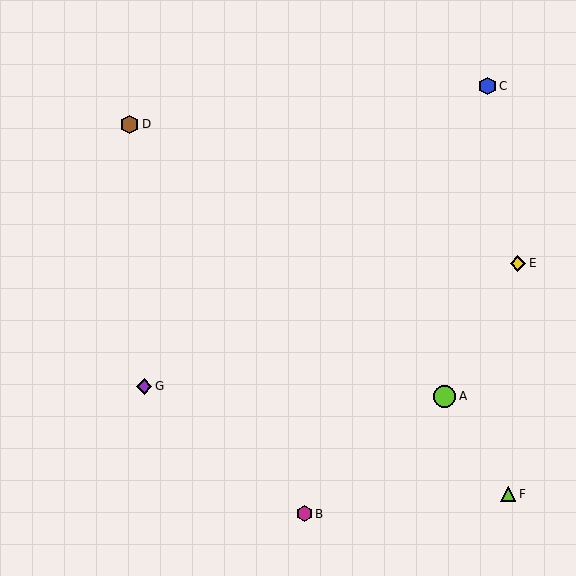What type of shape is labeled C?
Shape C is a blue hexagon.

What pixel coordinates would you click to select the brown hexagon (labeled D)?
Click at (130, 124) to select the brown hexagon D.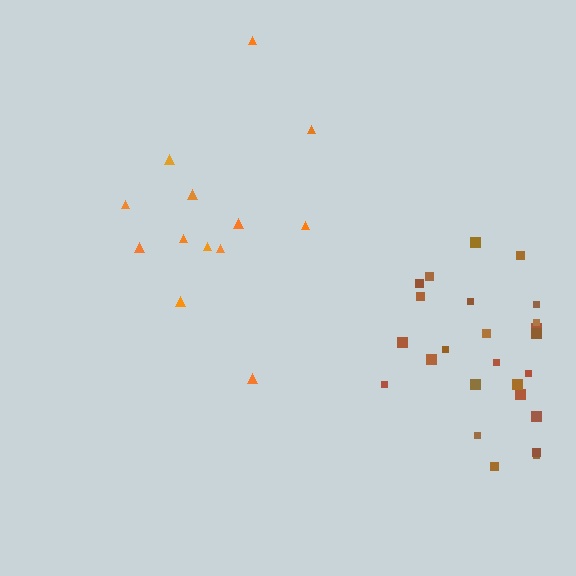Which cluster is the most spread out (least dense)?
Orange.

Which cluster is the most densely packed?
Brown.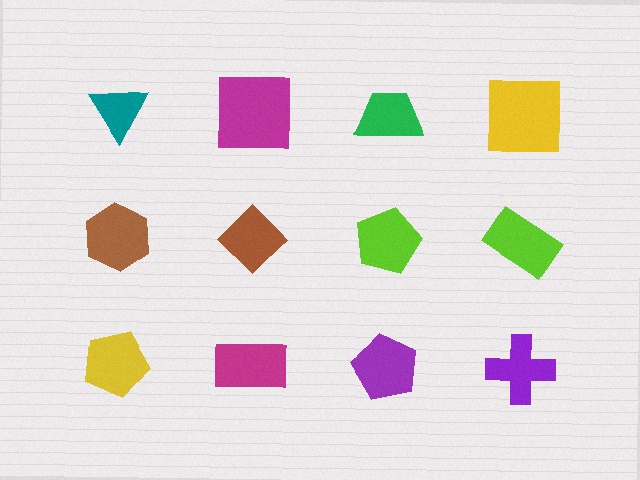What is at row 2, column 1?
A brown hexagon.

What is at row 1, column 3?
A green trapezoid.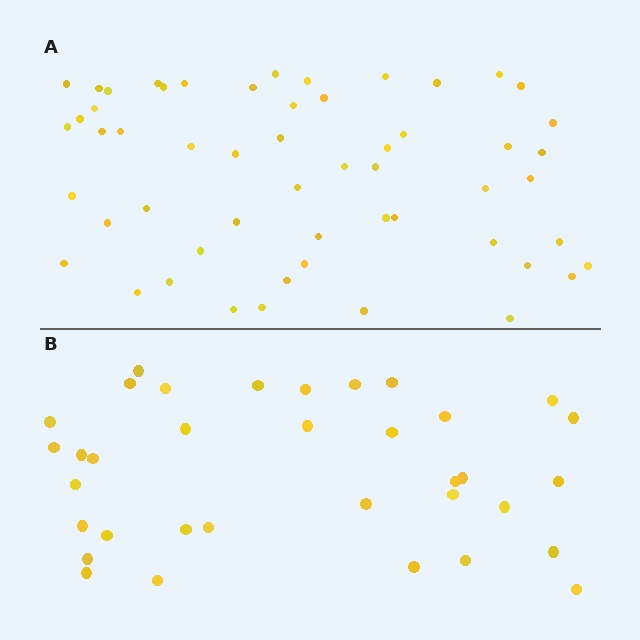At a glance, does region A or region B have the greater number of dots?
Region A (the top region) has more dots.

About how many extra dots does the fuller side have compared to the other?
Region A has approximately 20 more dots than region B.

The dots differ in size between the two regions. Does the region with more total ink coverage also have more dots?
No. Region B has more total ink coverage because its dots are larger, but region A actually contains more individual dots. Total area can be misleading — the number of items is what matters here.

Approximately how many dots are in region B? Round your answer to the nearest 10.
About 40 dots. (The exact count is 35, which rounds to 40.)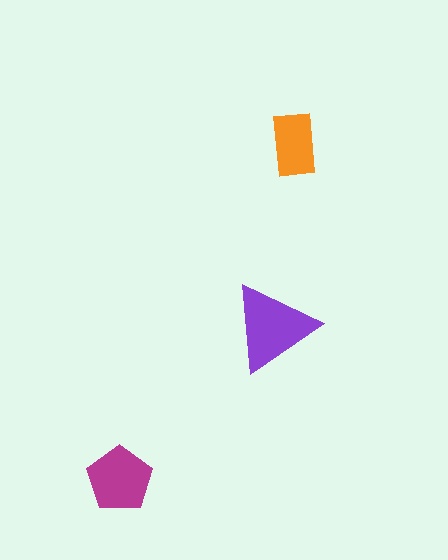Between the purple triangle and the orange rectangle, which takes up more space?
The purple triangle.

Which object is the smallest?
The orange rectangle.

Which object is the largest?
The purple triangle.